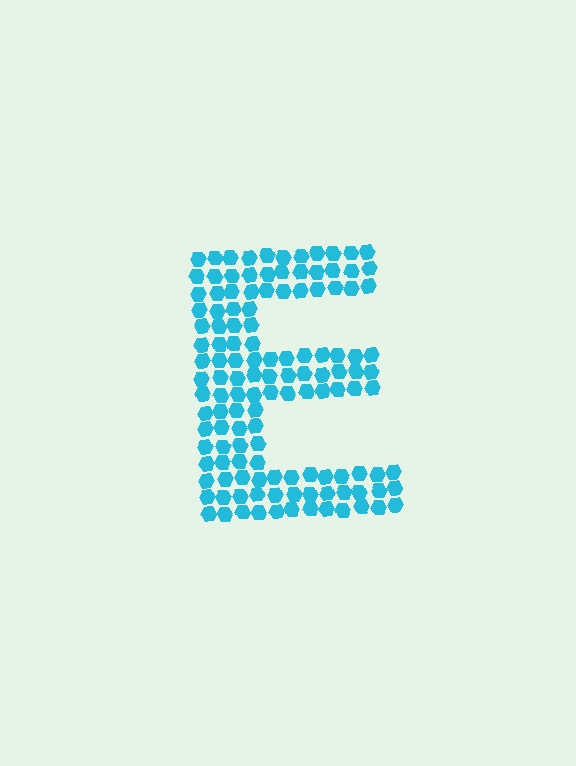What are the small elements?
The small elements are hexagons.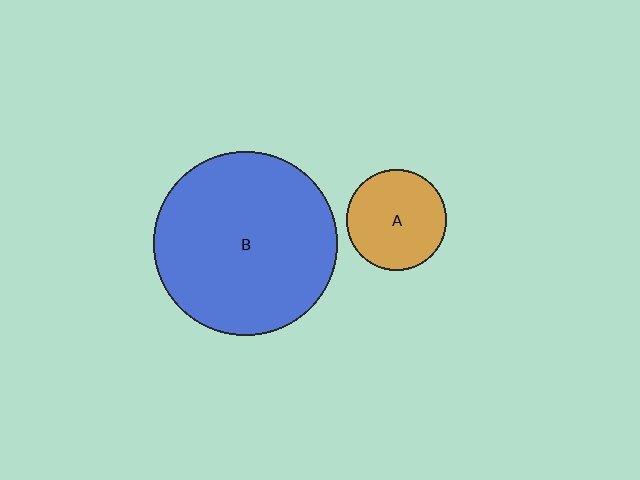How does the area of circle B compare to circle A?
Approximately 3.4 times.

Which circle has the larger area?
Circle B (blue).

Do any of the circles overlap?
No, none of the circles overlap.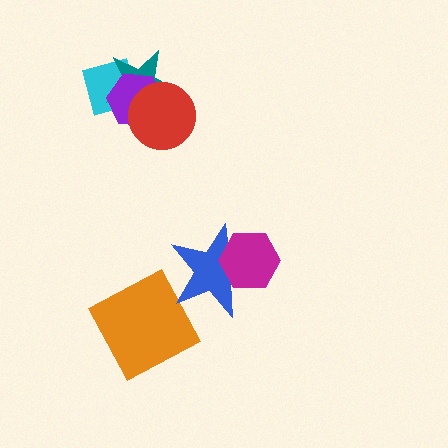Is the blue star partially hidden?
Yes, it is partially covered by another shape.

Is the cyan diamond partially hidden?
Yes, it is partially covered by another shape.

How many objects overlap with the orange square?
0 objects overlap with the orange square.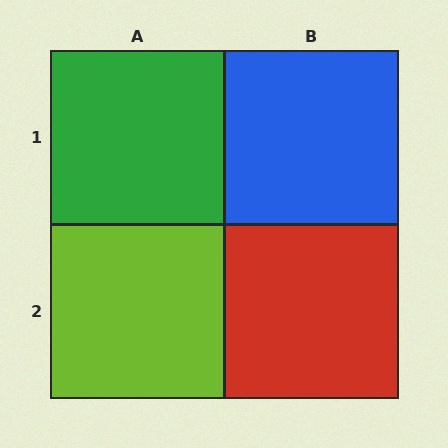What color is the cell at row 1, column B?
Blue.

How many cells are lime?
1 cell is lime.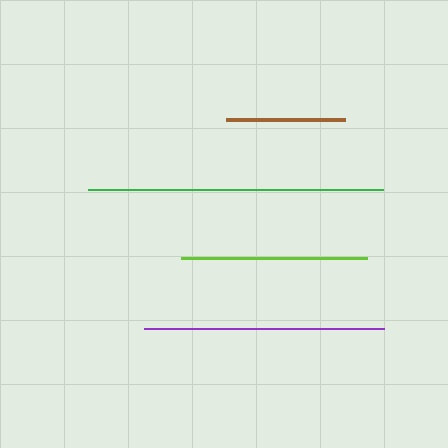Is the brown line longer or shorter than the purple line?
The purple line is longer than the brown line.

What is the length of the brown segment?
The brown segment is approximately 120 pixels long.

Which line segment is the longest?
The green line is the longest at approximately 295 pixels.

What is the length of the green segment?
The green segment is approximately 295 pixels long.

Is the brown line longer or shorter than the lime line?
The lime line is longer than the brown line.